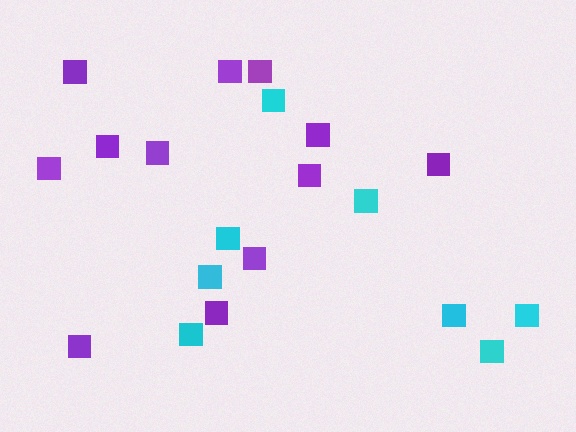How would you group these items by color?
There are 2 groups: one group of purple squares (12) and one group of cyan squares (8).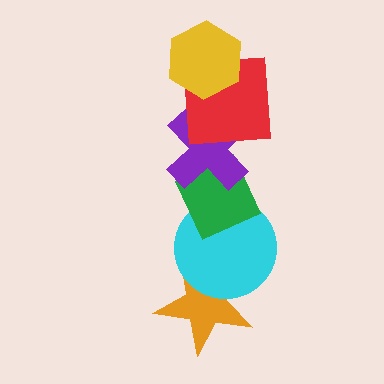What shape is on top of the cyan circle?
The green diamond is on top of the cyan circle.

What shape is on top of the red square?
The yellow hexagon is on top of the red square.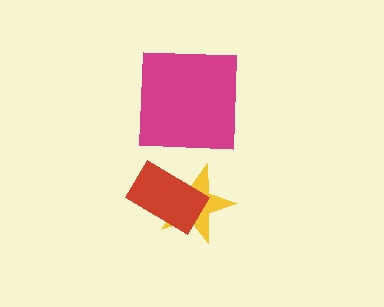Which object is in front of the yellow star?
The red rectangle is in front of the yellow star.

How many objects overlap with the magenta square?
0 objects overlap with the magenta square.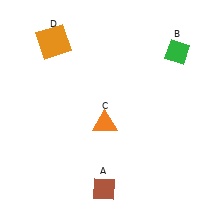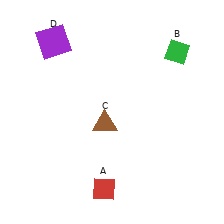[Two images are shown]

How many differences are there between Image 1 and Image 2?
There are 3 differences between the two images.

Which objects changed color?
A changed from brown to red. C changed from orange to brown. D changed from orange to purple.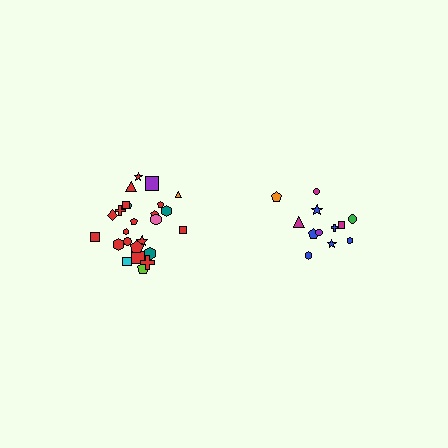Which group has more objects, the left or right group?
The left group.